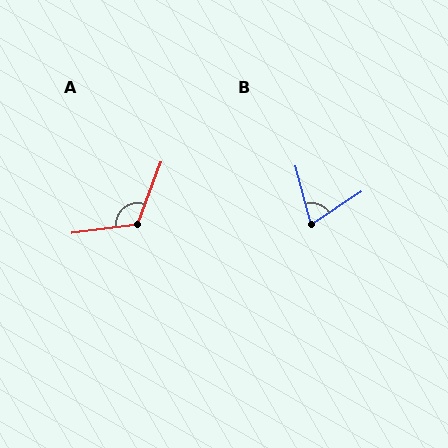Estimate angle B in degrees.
Approximately 71 degrees.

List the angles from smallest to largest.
B (71°), A (118°).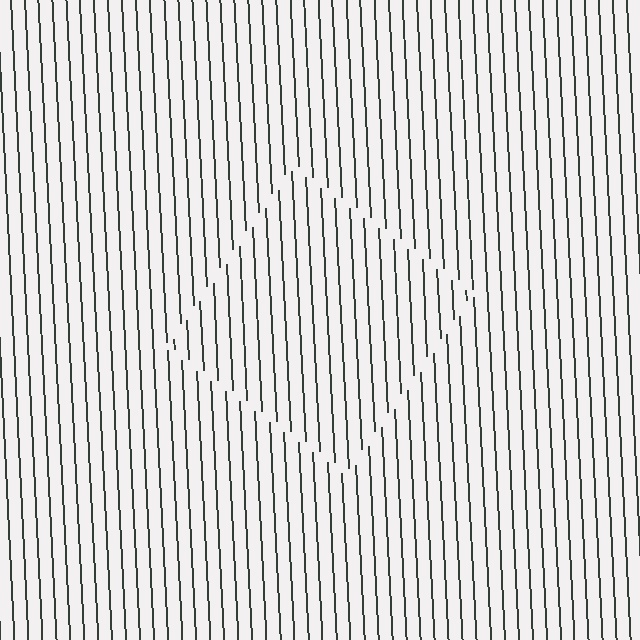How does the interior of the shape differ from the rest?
The interior of the shape contains the same grating, shifted by half a period — the contour is defined by the phase discontinuity where line-ends from the inner and outer gratings abut.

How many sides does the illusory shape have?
4 sides — the line-ends trace a square.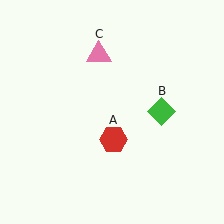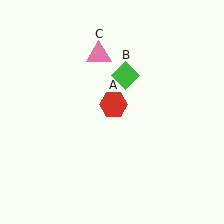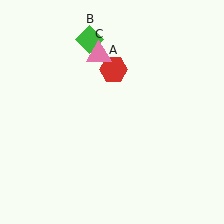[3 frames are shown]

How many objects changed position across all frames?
2 objects changed position: red hexagon (object A), green diamond (object B).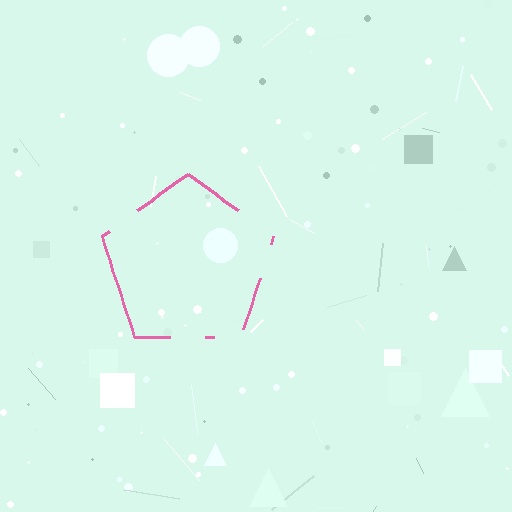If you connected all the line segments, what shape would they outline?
They would outline a pentagon.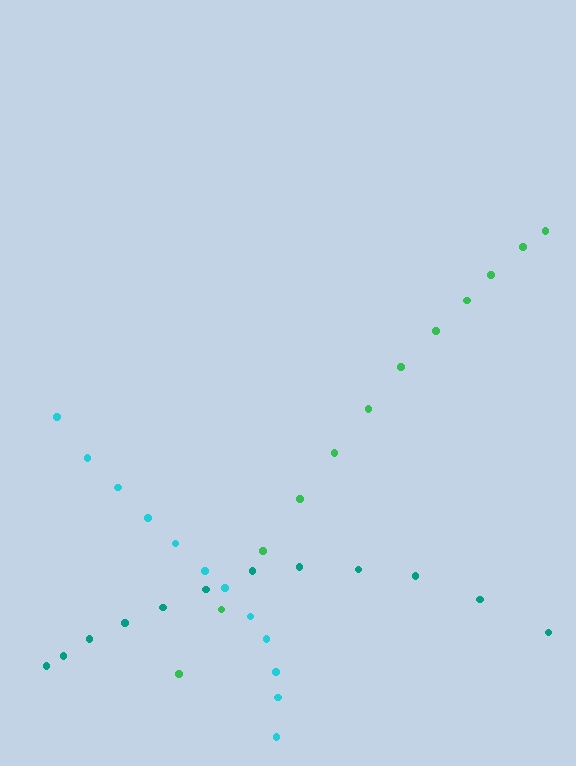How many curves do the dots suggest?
There are 3 distinct paths.